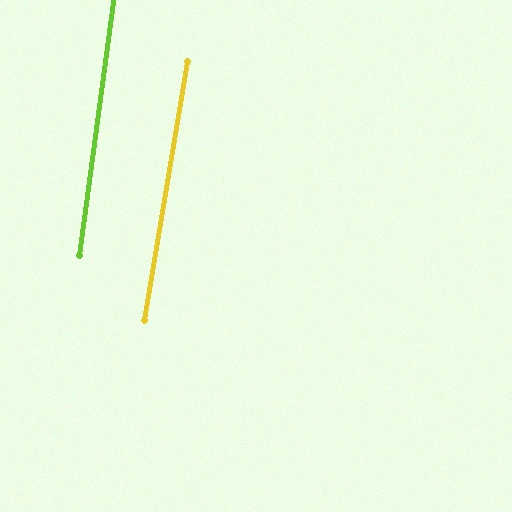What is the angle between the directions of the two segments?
Approximately 2 degrees.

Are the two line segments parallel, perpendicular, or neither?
Parallel — their directions differ by only 1.9°.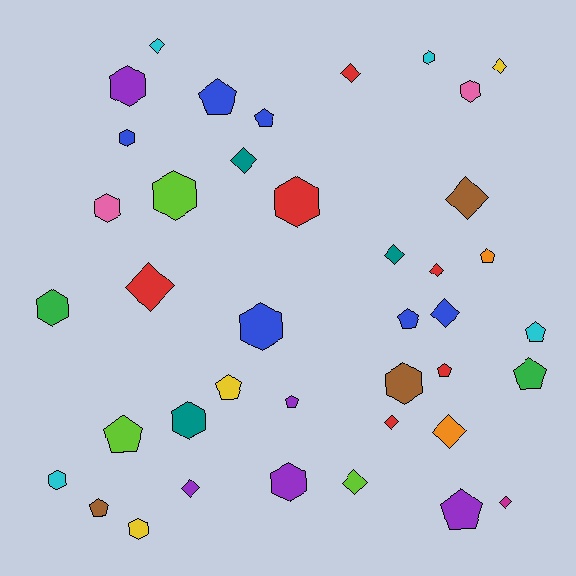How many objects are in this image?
There are 40 objects.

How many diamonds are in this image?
There are 14 diamonds.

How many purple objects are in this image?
There are 5 purple objects.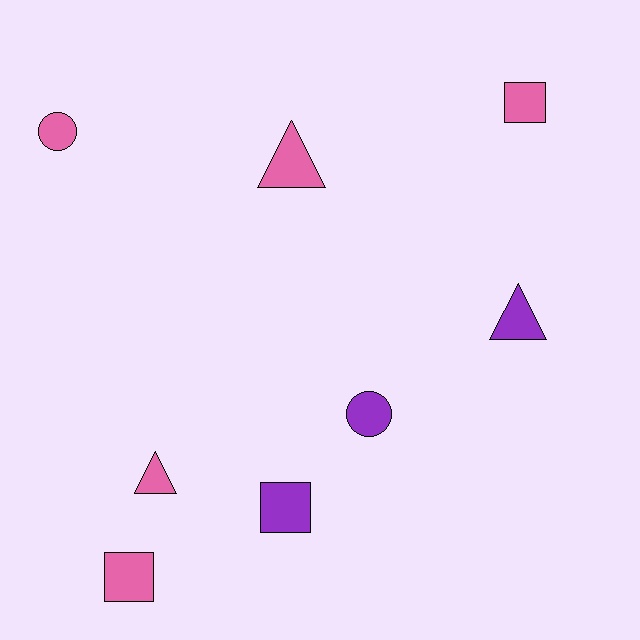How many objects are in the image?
There are 8 objects.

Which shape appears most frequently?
Square, with 3 objects.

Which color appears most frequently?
Pink, with 5 objects.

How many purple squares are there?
There is 1 purple square.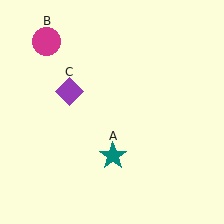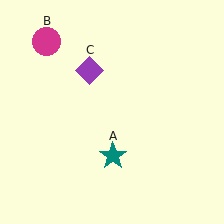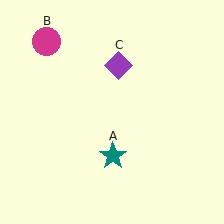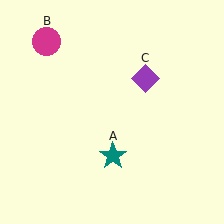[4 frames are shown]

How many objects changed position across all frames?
1 object changed position: purple diamond (object C).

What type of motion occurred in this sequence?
The purple diamond (object C) rotated clockwise around the center of the scene.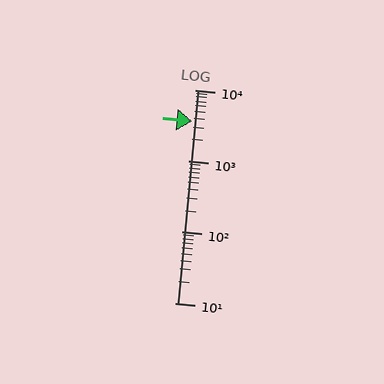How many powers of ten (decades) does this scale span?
The scale spans 3 decades, from 10 to 10000.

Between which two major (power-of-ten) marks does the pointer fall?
The pointer is between 1000 and 10000.